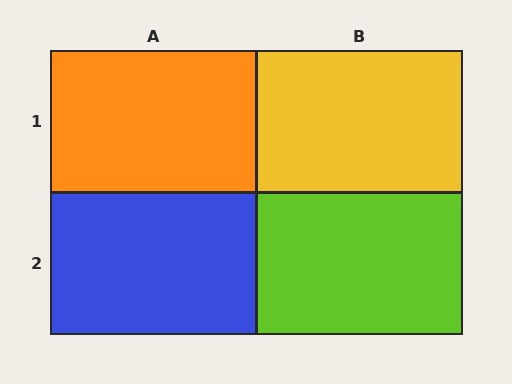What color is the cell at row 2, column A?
Blue.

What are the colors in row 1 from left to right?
Orange, yellow.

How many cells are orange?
1 cell is orange.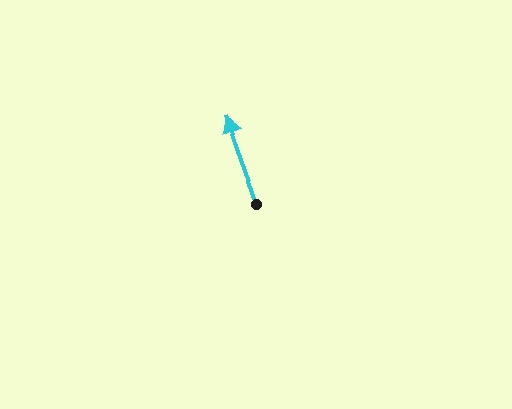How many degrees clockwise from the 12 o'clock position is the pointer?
Approximately 341 degrees.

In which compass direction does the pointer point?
North.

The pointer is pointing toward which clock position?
Roughly 11 o'clock.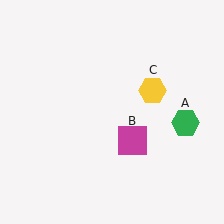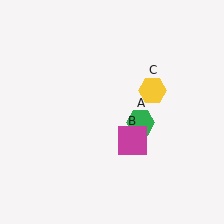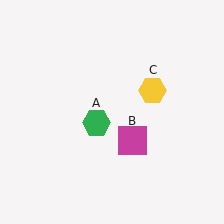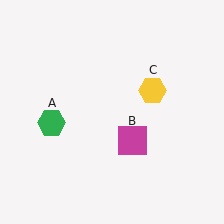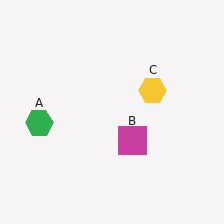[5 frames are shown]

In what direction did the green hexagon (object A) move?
The green hexagon (object A) moved left.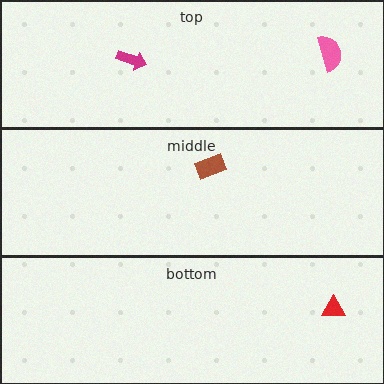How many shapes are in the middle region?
1.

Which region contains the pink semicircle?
The top region.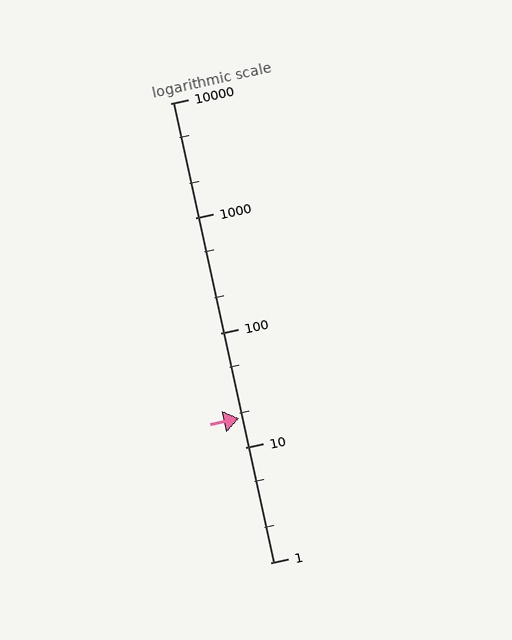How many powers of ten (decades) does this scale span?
The scale spans 4 decades, from 1 to 10000.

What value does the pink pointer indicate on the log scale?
The pointer indicates approximately 18.